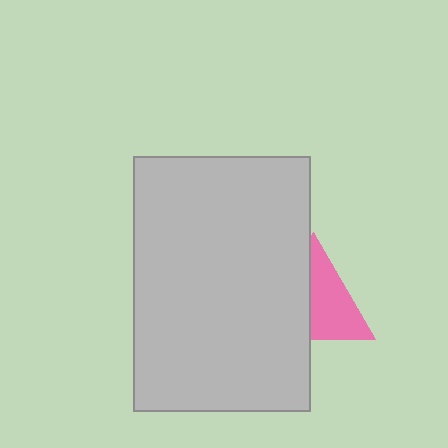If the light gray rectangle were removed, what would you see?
You would see the complete pink triangle.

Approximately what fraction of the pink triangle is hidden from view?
Roughly 47% of the pink triangle is hidden behind the light gray rectangle.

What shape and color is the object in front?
The object in front is a light gray rectangle.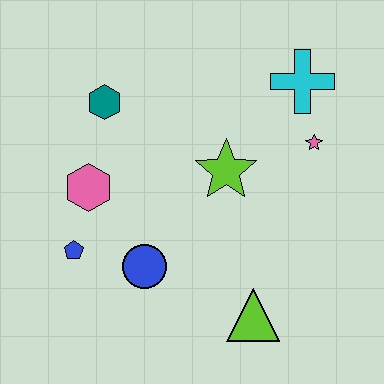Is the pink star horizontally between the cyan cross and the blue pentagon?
No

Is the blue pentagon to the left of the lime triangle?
Yes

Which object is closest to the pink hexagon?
The blue pentagon is closest to the pink hexagon.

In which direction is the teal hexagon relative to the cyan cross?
The teal hexagon is to the left of the cyan cross.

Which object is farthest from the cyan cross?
The blue pentagon is farthest from the cyan cross.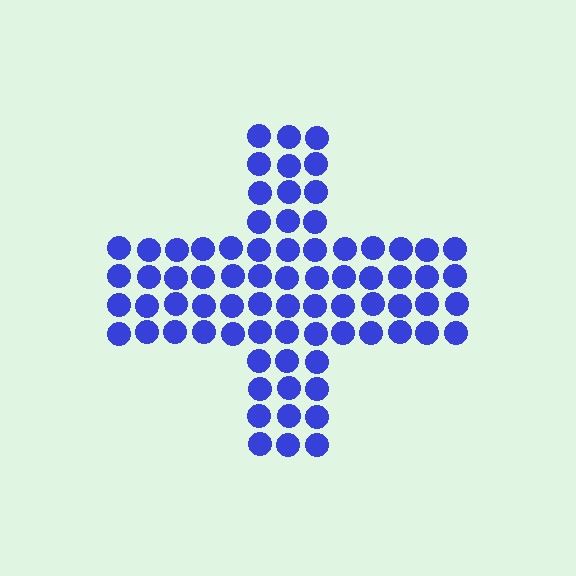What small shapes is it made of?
It is made of small circles.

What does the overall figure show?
The overall figure shows a cross.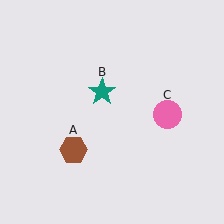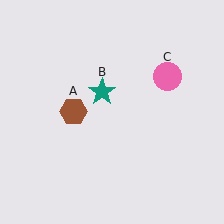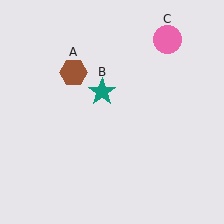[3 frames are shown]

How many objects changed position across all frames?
2 objects changed position: brown hexagon (object A), pink circle (object C).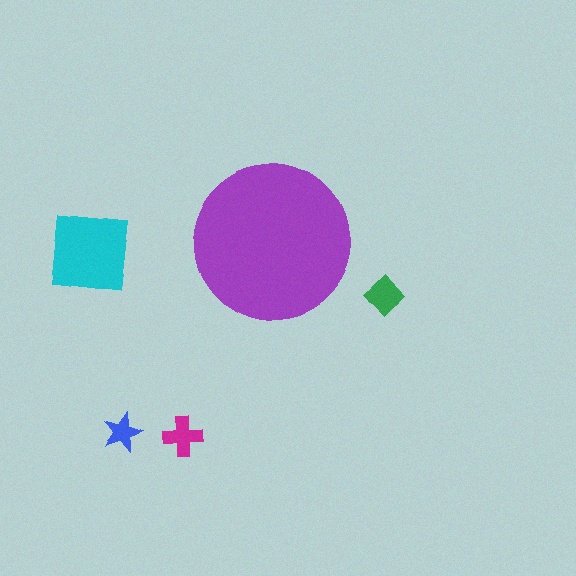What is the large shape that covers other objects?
A purple circle.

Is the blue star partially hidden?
No, the blue star is fully visible.